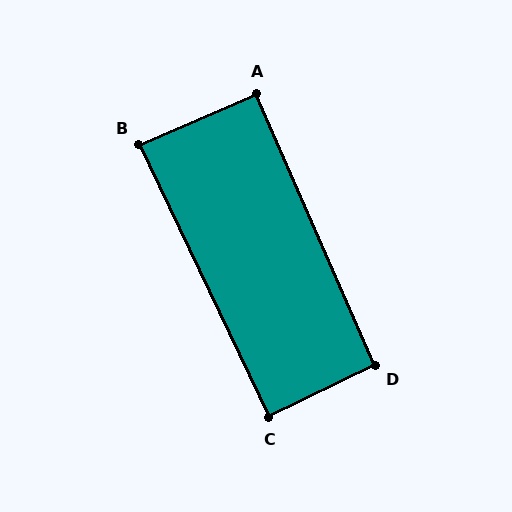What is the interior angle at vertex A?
Approximately 90 degrees (approximately right).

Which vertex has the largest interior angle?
D, at approximately 92 degrees.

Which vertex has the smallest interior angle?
B, at approximately 88 degrees.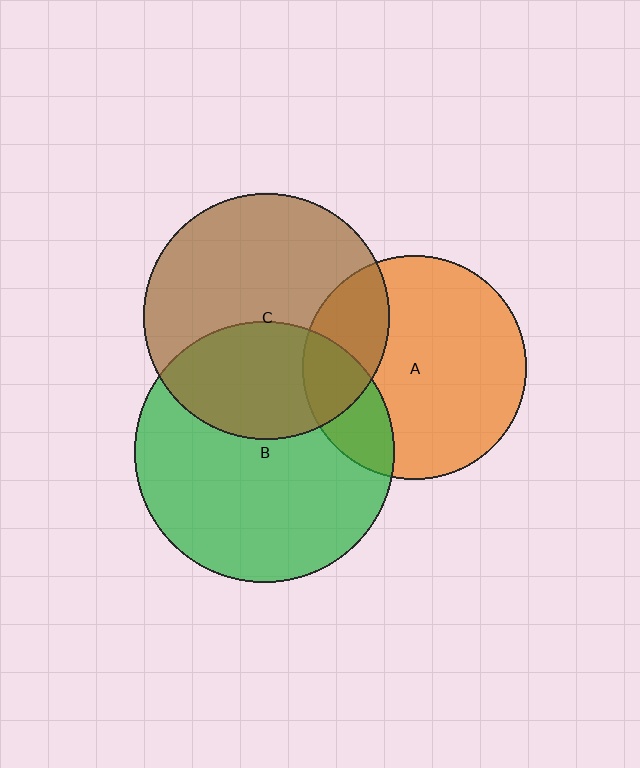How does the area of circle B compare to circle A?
Approximately 1.4 times.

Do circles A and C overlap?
Yes.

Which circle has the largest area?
Circle B (green).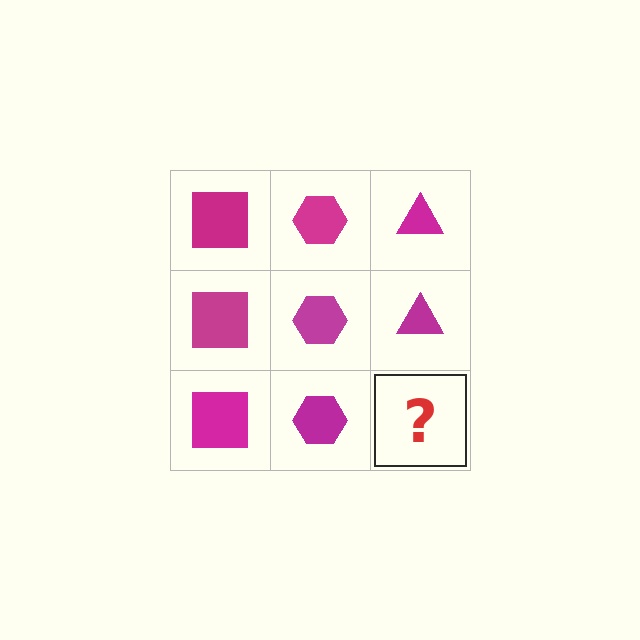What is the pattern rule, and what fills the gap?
The rule is that each column has a consistent shape. The gap should be filled with a magenta triangle.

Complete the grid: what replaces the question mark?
The question mark should be replaced with a magenta triangle.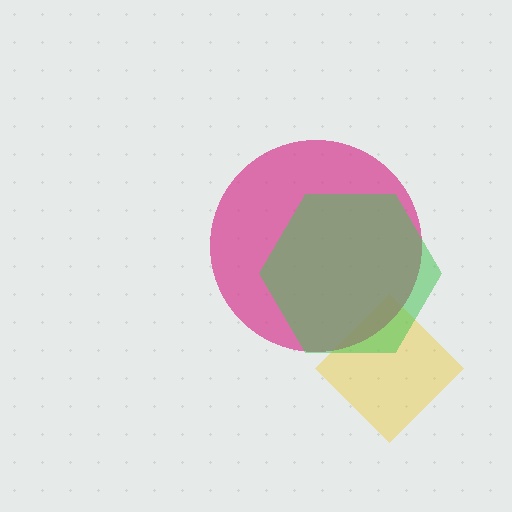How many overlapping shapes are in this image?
There are 3 overlapping shapes in the image.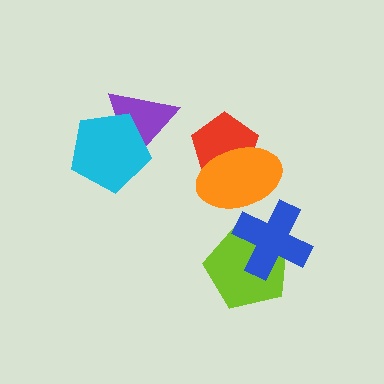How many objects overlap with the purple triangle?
1 object overlaps with the purple triangle.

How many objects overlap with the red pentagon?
1 object overlaps with the red pentagon.